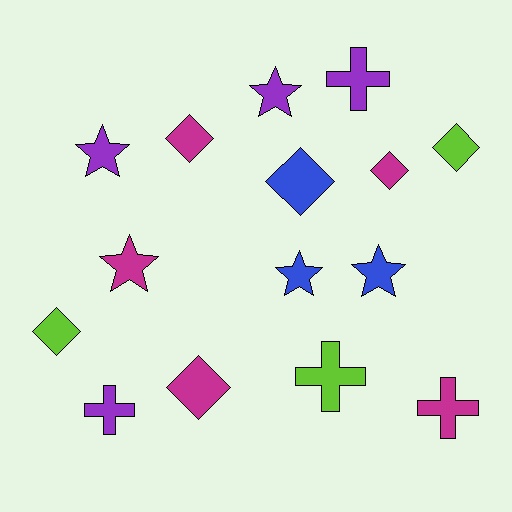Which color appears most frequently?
Magenta, with 5 objects.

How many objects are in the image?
There are 15 objects.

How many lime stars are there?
There are no lime stars.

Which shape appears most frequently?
Diamond, with 6 objects.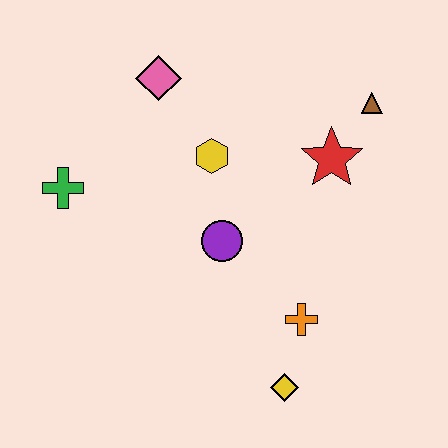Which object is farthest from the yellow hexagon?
The yellow diamond is farthest from the yellow hexagon.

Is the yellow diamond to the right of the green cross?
Yes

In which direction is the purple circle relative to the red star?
The purple circle is to the left of the red star.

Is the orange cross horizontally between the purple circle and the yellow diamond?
No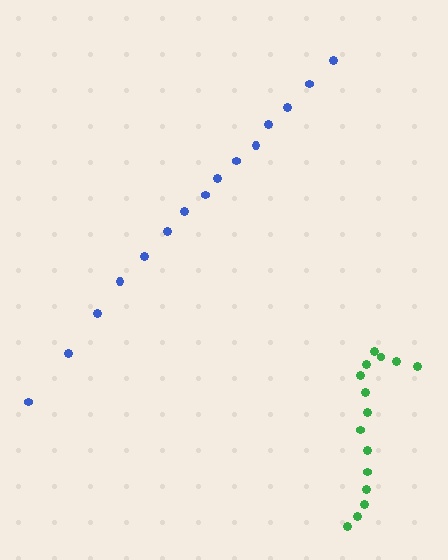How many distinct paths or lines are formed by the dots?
There are 2 distinct paths.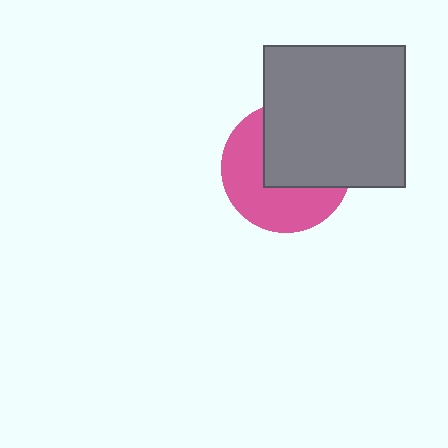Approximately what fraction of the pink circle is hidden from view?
Roughly 49% of the pink circle is hidden behind the gray square.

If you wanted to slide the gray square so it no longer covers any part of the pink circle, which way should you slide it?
Slide it toward the upper-right — that is the most direct way to separate the two shapes.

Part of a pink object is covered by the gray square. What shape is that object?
It is a circle.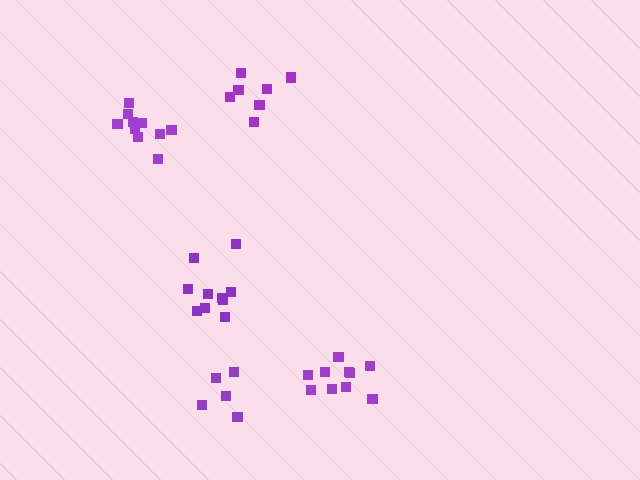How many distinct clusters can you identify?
There are 5 distinct clusters.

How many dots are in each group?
Group 1: 7 dots, Group 2: 10 dots, Group 3: 10 dots, Group 4: 10 dots, Group 5: 5 dots (42 total).